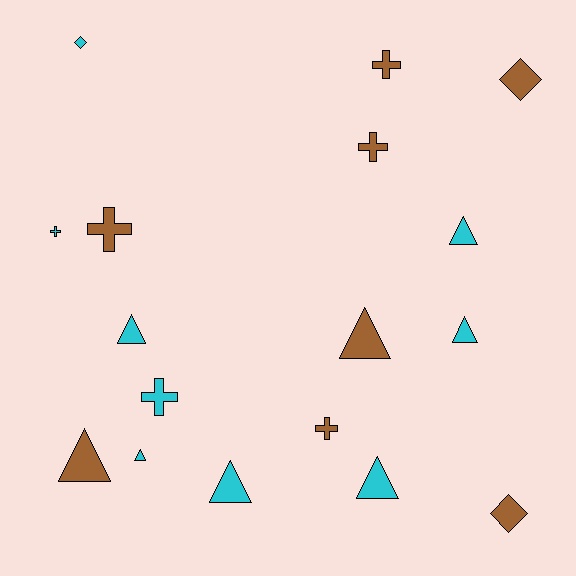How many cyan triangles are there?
There are 6 cyan triangles.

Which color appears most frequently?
Cyan, with 9 objects.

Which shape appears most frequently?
Triangle, with 8 objects.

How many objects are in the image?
There are 17 objects.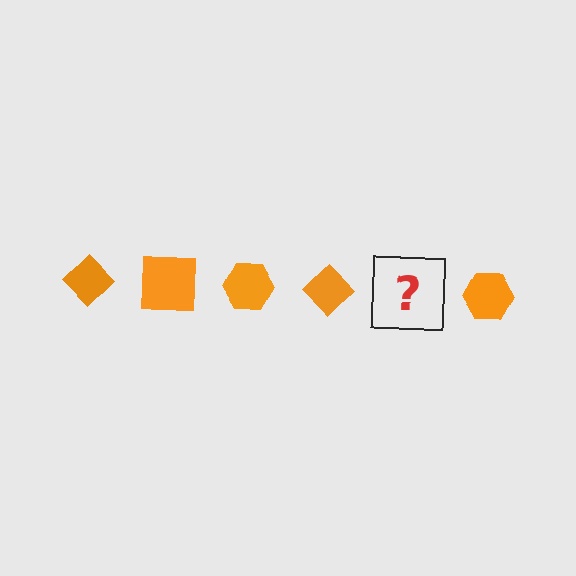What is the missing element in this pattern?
The missing element is an orange square.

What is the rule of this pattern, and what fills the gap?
The rule is that the pattern cycles through diamond, square, hexagon shapes in orange. The gap should be filled with an orange square.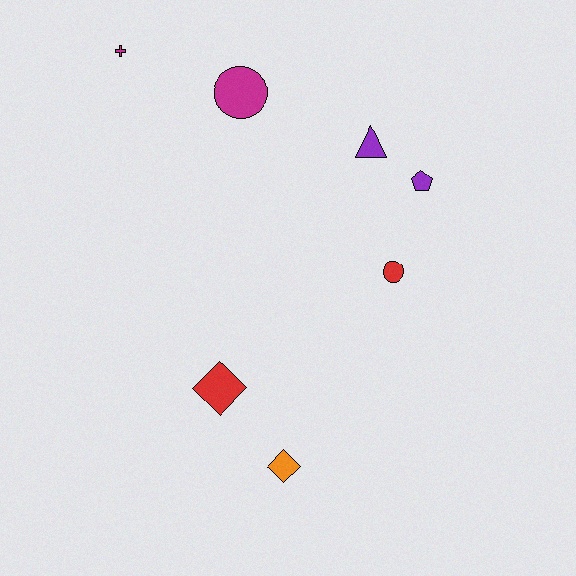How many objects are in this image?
There are 7 objects.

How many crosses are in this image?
There is 1 cross.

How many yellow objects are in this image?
There are no yellow objects.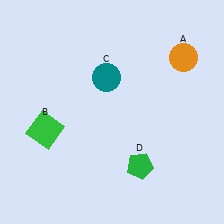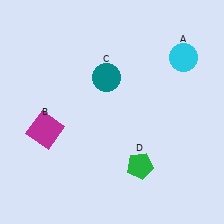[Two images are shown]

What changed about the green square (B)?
In Image 1, B is green. In Image 2, it changed to magenta.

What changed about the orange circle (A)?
In Image 1, A is orange. In Image 2, it changed to cyan.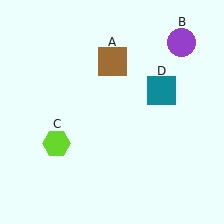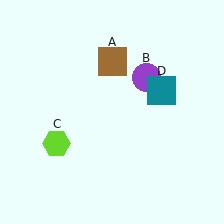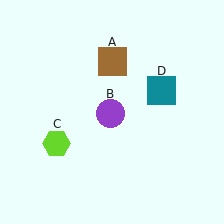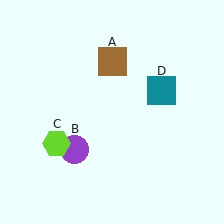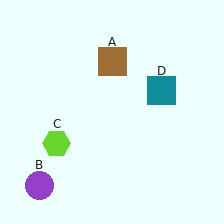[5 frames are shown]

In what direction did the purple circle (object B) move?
The purple circle (object B) moved down and to the left.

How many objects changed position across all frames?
1 object changed position: purple circle (object B).